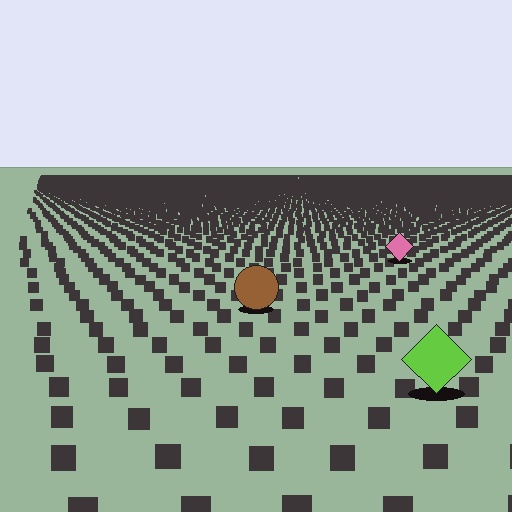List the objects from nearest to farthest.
From nearest to farthest: the lime diamond, the brown circle, the pink diamond.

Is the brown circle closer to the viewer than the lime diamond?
No. The lime diamond is closer — you can tell from the texture gradient: the ground texture is coarser near it.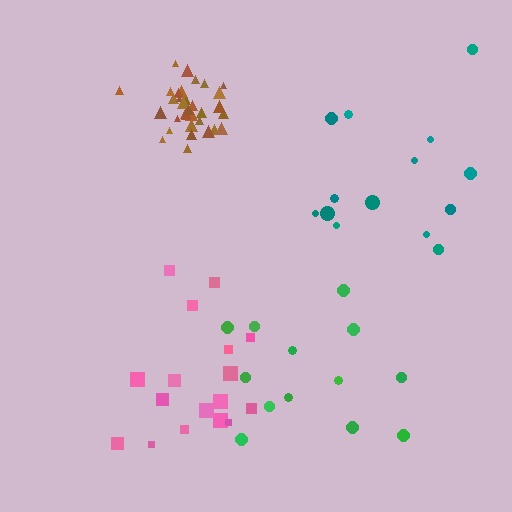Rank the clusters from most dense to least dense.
brown, pink, green, teal.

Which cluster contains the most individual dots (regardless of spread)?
Brown (33).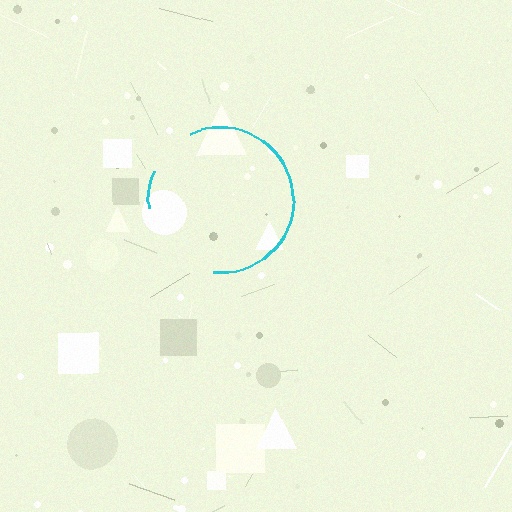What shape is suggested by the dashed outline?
The dashed outline suggests a circle.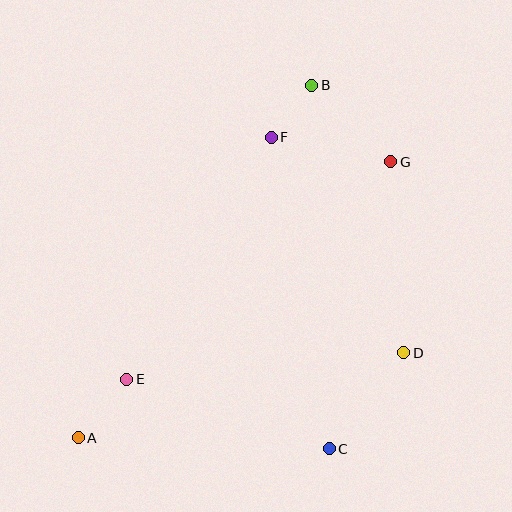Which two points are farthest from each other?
Points A and B are farthest from each other.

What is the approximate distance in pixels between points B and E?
The distance between B and E is approximately 348 pixels.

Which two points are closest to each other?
Points B and F are closest to each other.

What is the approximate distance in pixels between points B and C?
The distance between B and C is approximately 364 pixels.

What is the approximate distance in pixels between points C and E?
The distance between C and E is approximately 214 pixels.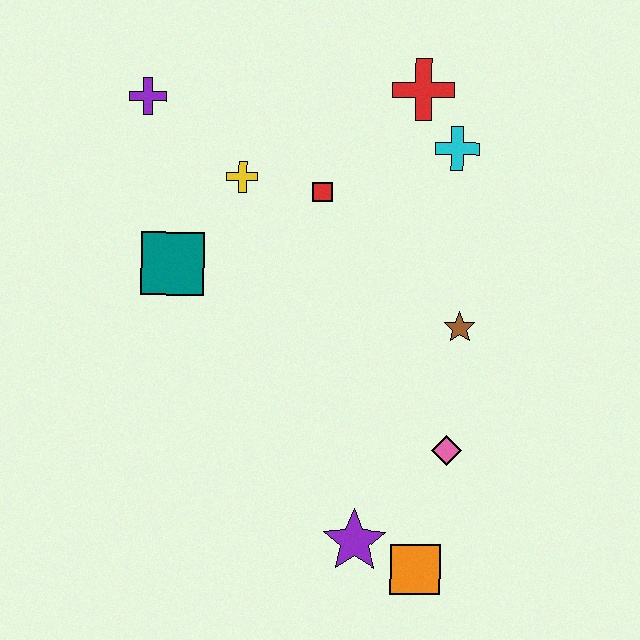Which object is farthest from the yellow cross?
The orange square is farthest from the yellow cross.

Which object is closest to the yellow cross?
The red square is closest to the yellow cross.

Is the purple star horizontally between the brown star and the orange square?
No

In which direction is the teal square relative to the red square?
The teal square is to the left of the red square.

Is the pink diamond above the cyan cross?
No